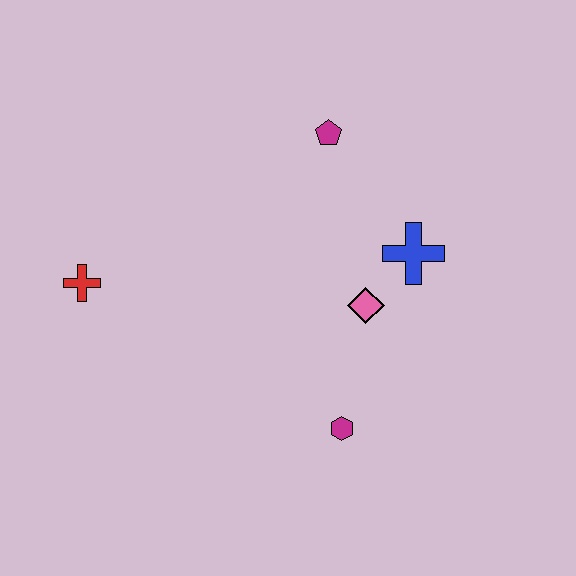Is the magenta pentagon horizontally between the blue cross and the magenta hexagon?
No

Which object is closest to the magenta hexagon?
The pink diamond is closest to the magenta hexagon.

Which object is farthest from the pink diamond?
The red cross is farthest from the pink diamond.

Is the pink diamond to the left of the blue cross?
Yes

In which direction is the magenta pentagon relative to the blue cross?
The magenta pentagon is above the blue cross.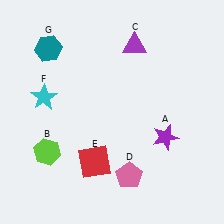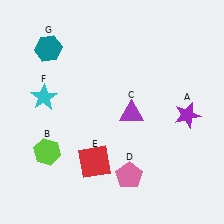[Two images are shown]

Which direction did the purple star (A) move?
The purple star (A) moved up.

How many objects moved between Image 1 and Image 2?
2 objects moved between the two images.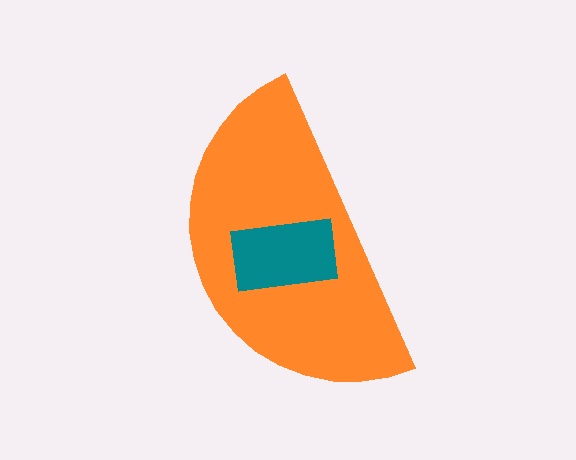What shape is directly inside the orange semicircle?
The teal rectangle.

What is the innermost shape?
The teal rectangle.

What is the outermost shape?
The orange semicircle.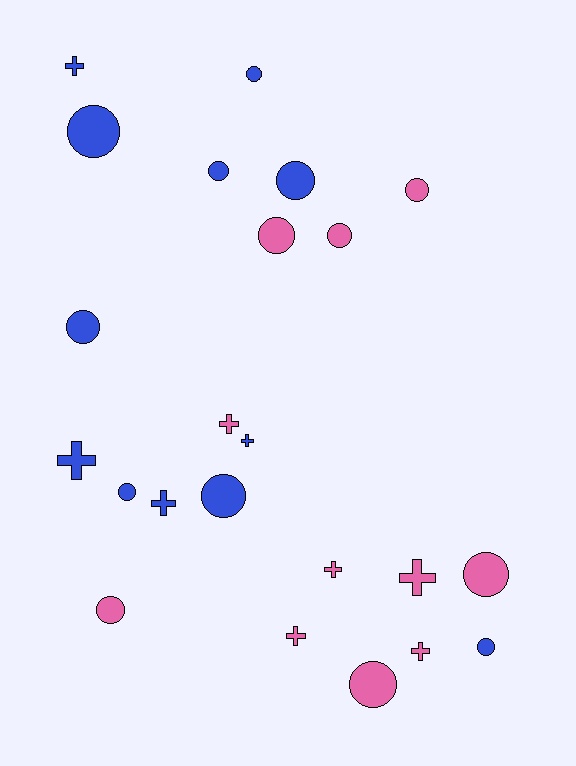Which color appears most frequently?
Blue, with 12 objects.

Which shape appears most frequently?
Circle, with 14 objects.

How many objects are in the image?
There are 23 objects.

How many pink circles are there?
There are 6 pink circles.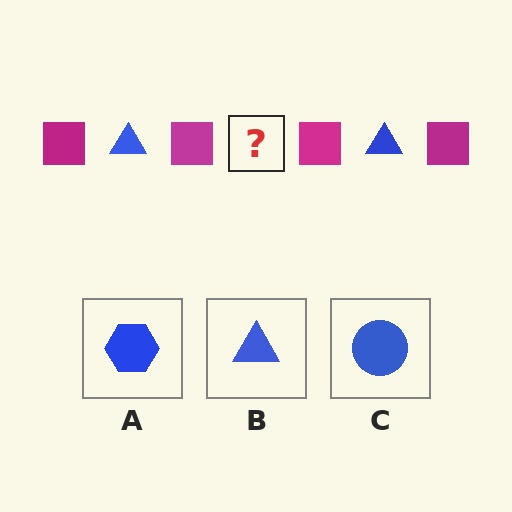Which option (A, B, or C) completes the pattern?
B.